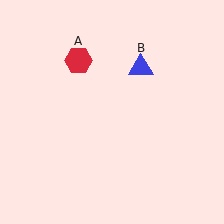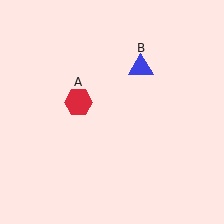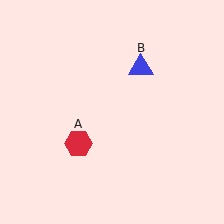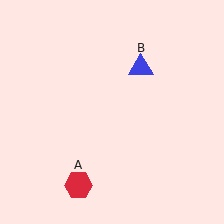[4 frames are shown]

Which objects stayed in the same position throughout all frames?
Blue triangle (object B) remained stationary.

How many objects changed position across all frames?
1 object changed position: red hexagon (object A).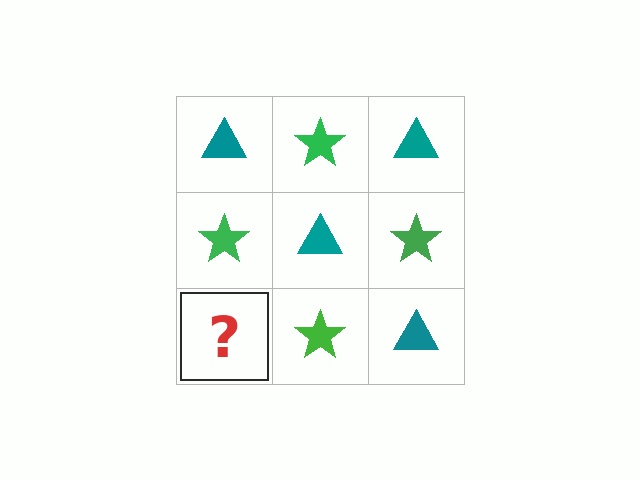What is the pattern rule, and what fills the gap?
The rule is that it alternates teal triangle and green star in a checkerboard pattern. The gap should be filled with a teal triangle.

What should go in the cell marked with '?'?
The missing cell should contain a teal triangle.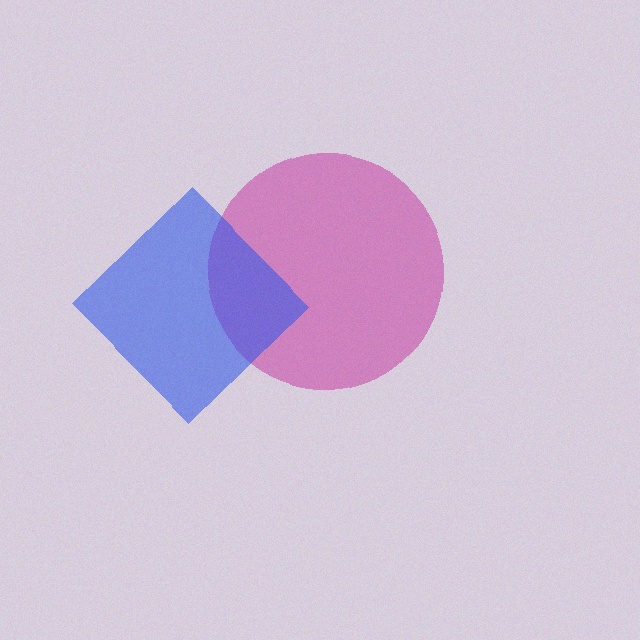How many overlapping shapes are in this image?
There are 2 overlapping shapes in the image.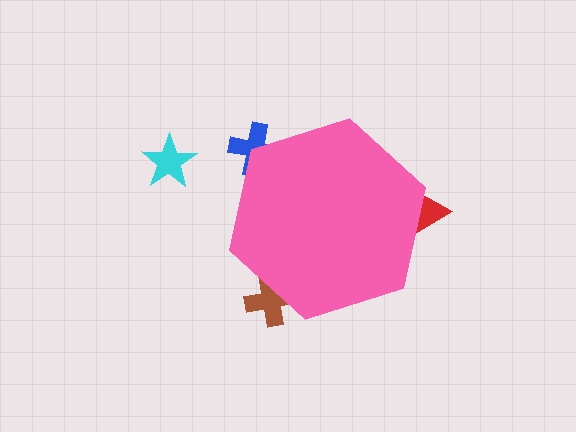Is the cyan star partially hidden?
No, the cyan star is fully visible.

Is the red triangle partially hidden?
Yes, the red triangle is partially hidden behind the pink hexagon.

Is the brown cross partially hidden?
Yes, the brown cross is partially hidden behind the pink hexagon.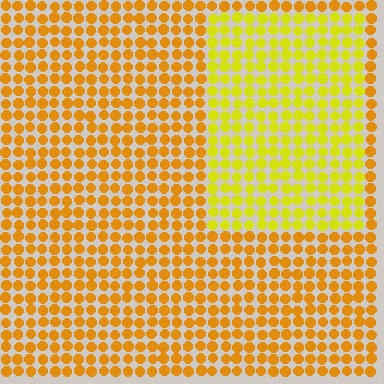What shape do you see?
I see a rectangle.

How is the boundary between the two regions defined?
The boundary is defined purely by a slight shift in hue (about 28 degrees). Spacing, size, and orientation are identical on both sides.